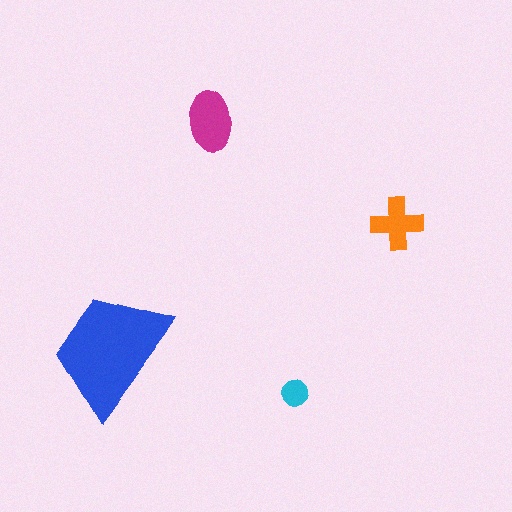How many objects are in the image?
There are 4 objects in the image.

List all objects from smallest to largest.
The cyan circle, the orange cross, the magenta ellipse, the blue trapezoid.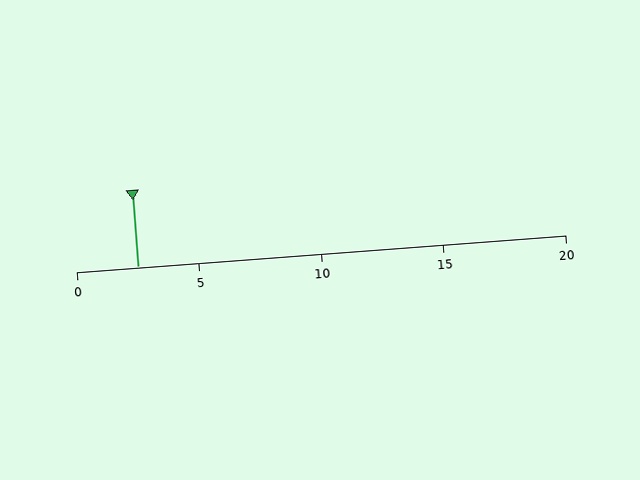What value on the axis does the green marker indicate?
The marker indicates approximately 2.5.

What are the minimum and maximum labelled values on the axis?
The axis runs from 0 to 20.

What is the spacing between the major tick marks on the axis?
The major ticks are spaced 5 apart.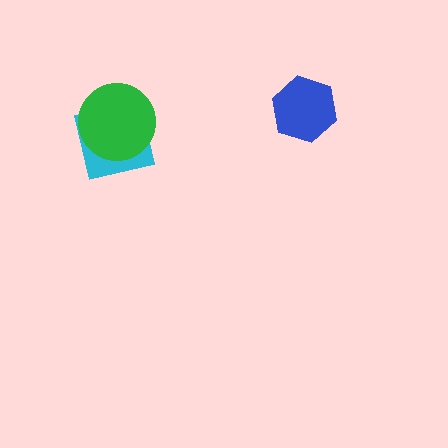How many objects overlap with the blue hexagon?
0 objects overlap with the blue hexagon.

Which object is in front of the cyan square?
The green circle is in front of the cyan square.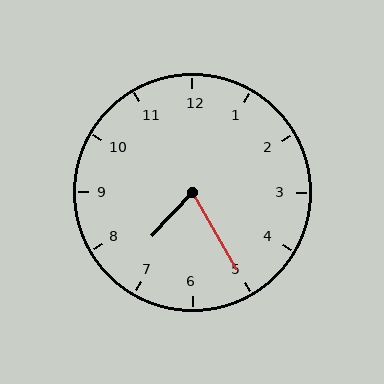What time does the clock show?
7:25.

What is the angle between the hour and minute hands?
Approximately 72 degrees.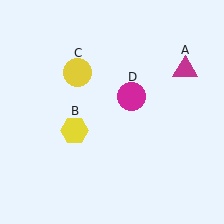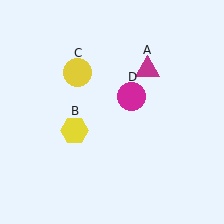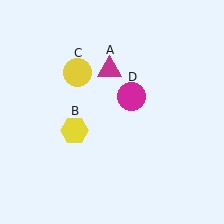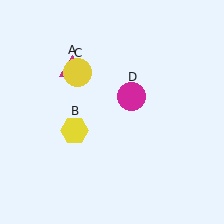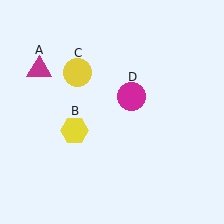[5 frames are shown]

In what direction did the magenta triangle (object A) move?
The magenta triangle (object A) moved left.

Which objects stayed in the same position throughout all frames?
Yellow hexagon (object B) and yellow circle (object C) and magenta circle (object D) remained stationary.